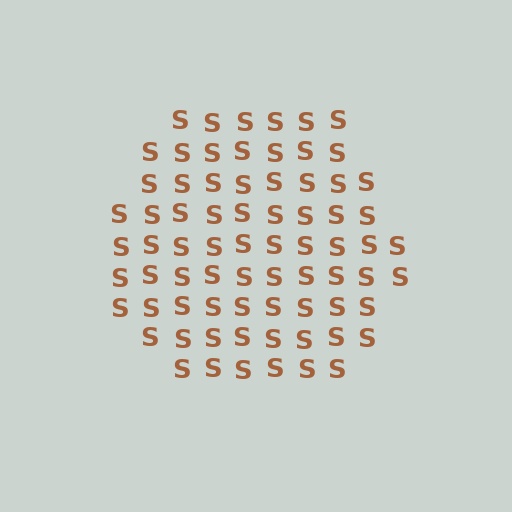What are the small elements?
The small elements are letter S's.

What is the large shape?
The large shape is a hexagon.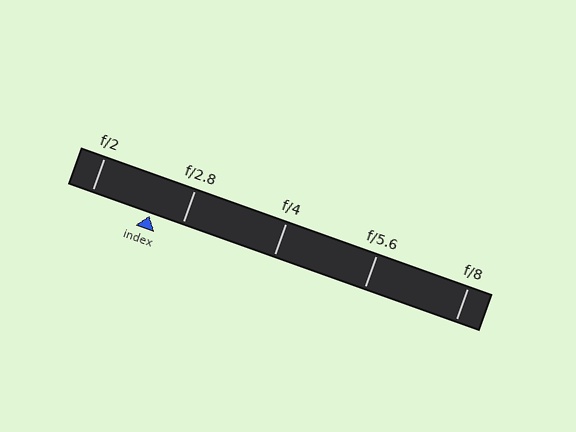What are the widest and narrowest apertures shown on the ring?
The widest aperture shown is f/2 and the narrowest is f/8.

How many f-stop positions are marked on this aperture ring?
There are 5 f-stop positions marked.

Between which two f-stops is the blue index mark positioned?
The index mark is between f/2 and f/2.8.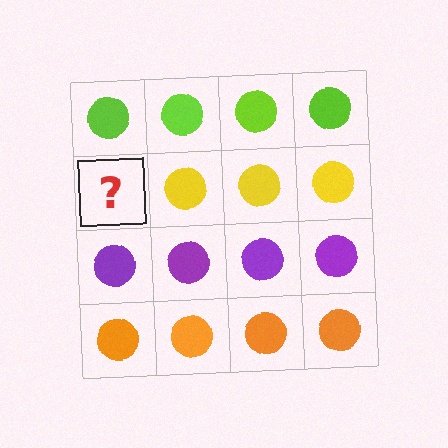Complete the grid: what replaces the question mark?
The question mark should be replaced with a yellow circle.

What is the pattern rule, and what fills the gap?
The rule is that each row has a consistent color. The gap should be filled with a yellow circle.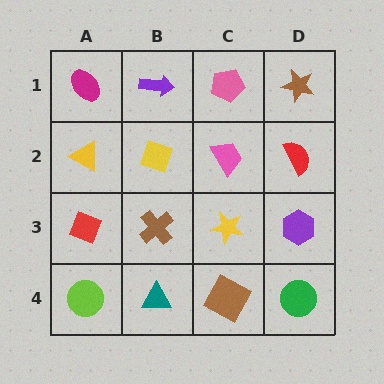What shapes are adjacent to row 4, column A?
A red diamond (row 3, column A), a teal triangle (row 4, column B).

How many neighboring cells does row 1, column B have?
3.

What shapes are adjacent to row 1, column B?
A yellow diamond (row 2, column B), a magenta ellipse (row 1, column A), a pink pentagon (row 1, column C).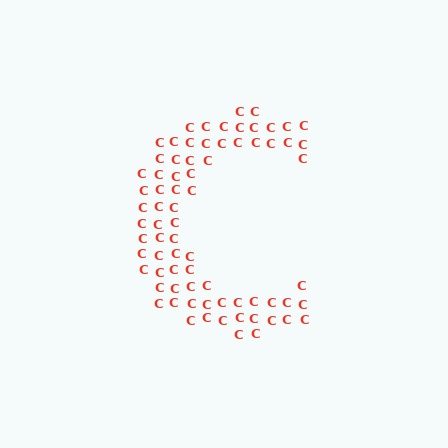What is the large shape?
The large shape is the letter C.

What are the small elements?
The small elements are letter C's.